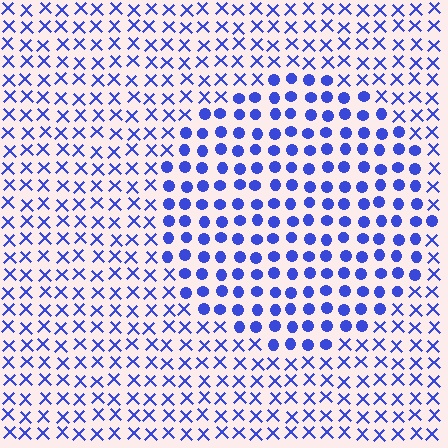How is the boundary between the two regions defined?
The boundary is defined by a change in element shape: circles inside vs. X marks outside. All elements share the same color and spacing.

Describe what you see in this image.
The image is filled with small blue elements arranged in a uniform grid. A circle-shaped region contains circles, while the surrounding area contains X marks. The boundary is defined purely by the change in element shape.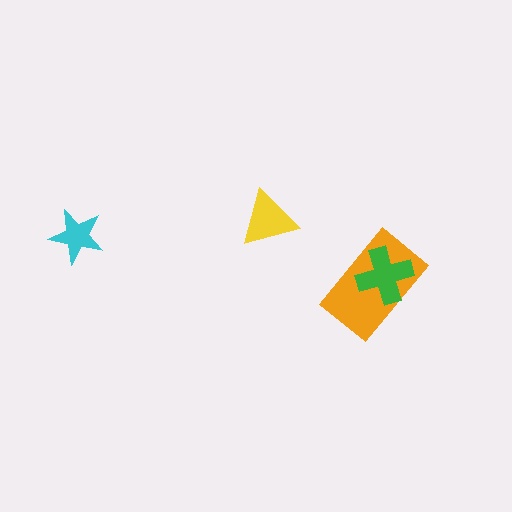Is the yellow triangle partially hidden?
No, no other shape covers it.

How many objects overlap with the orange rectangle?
1 object overlaps with the orange rectangle.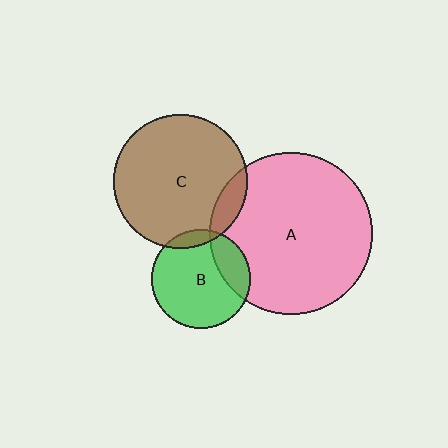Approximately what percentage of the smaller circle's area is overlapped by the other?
Approximately 10%.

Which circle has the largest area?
Circle A (pink).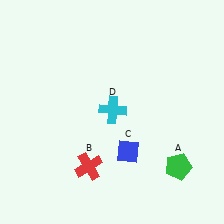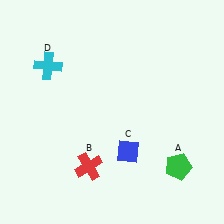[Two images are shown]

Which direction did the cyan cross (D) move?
The cyan cross (D) moved left.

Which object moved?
The cyan cross (D) moved left.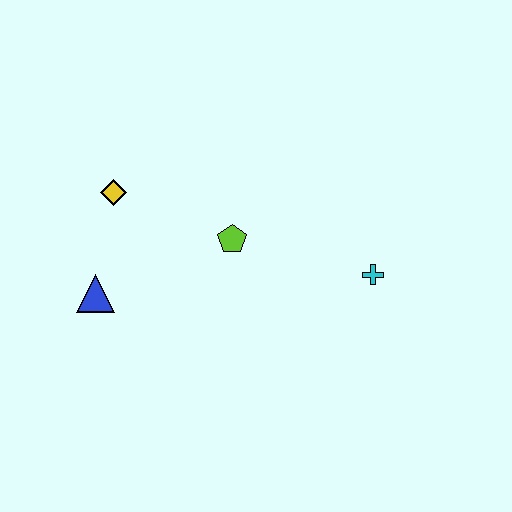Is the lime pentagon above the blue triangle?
Yes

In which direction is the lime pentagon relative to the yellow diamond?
The lime pentagon is to the right of the yellow diamond.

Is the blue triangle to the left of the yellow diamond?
Yes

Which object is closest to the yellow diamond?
The blue triangle is closest to the yellow diamond.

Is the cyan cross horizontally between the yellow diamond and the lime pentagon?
No